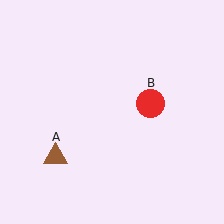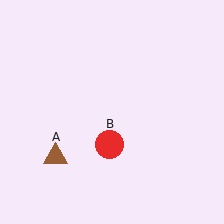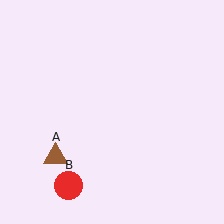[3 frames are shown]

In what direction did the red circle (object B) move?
The red circle (object B) moved down and to the left.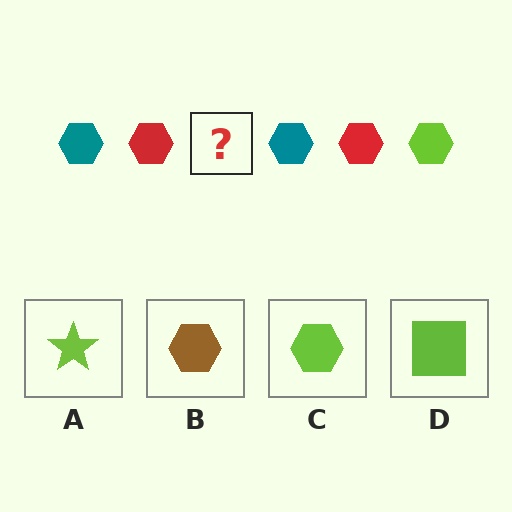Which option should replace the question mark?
Option C.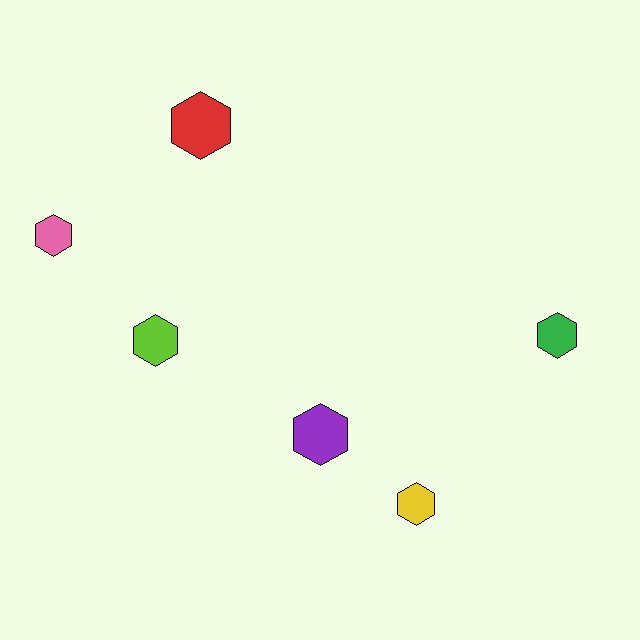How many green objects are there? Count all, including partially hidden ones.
There is 1 green object.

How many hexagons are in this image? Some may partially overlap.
There are 6 hexagons.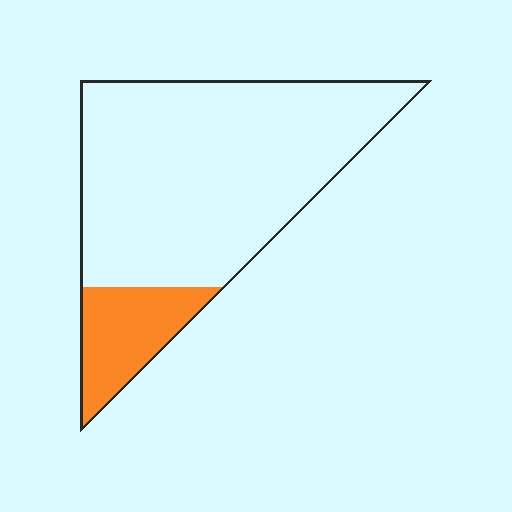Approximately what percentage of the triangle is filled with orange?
Approximately 15%.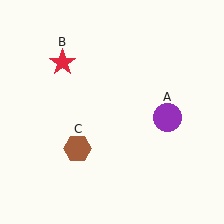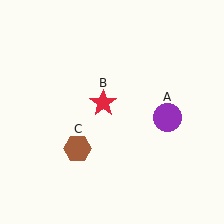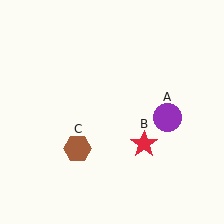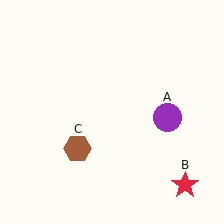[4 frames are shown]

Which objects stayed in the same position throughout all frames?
Purple circle (object A) and brown hexagon (object C) remained stationary.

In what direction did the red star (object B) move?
The red star (object B) moved down and to the right.